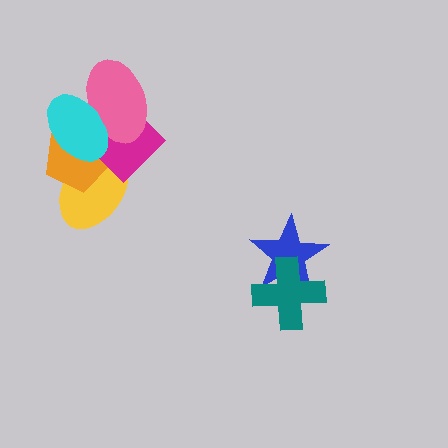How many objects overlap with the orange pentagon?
4 objects overlap with the orange pentagon.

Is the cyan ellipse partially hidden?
No, no other shape covers it.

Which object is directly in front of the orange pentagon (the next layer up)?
The magenta diamond is directly in front of the orange pentagon.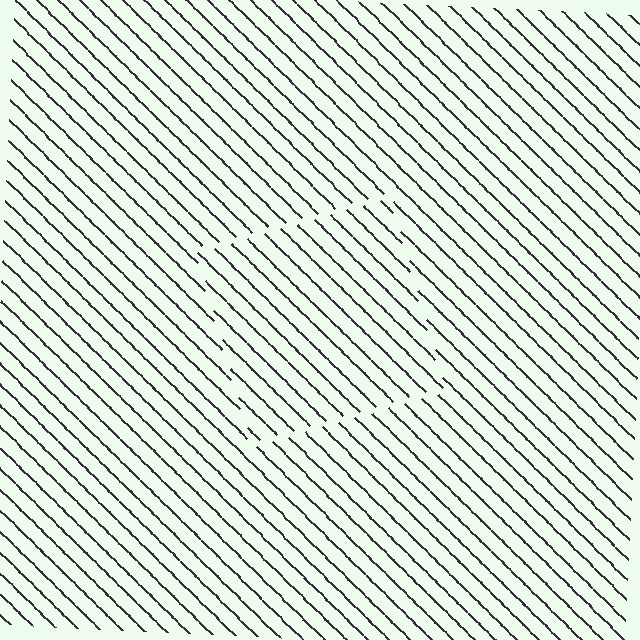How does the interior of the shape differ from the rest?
The interior of the shape contains the same grating, shifted by half a period — the contour is defined by the phase discontinuity where line-ends from the inner and outer gratings abut.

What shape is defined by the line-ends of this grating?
An illusory square. The interior of the shape contains the same grating, shifted by half a period — the contour is defined by the phase discontinuity where line-ends from the inner and outer gratings abut.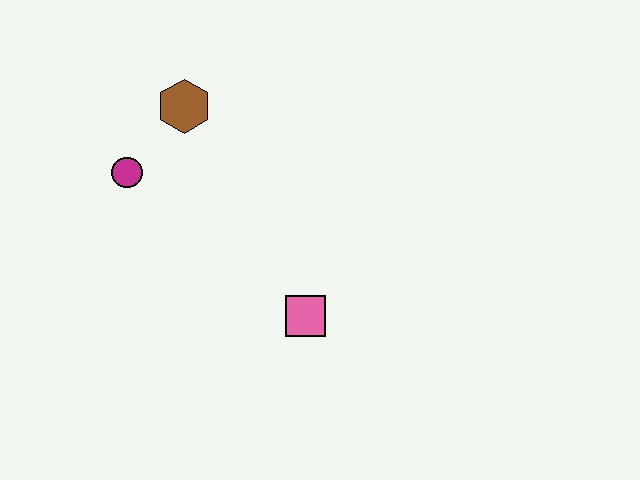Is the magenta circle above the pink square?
Yes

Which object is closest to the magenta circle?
The brown hexagon is closest to the magenta circle.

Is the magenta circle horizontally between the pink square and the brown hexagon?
No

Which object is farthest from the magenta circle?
The pink square is farthest from the magenta circle.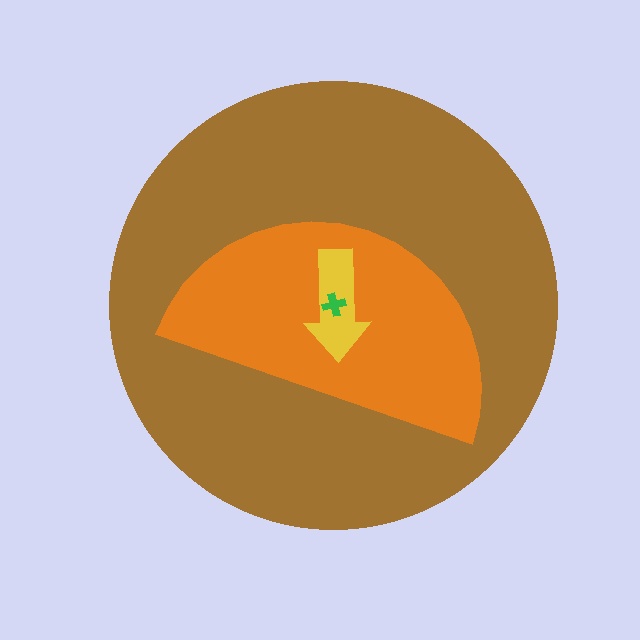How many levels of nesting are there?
4.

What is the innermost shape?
The green cross.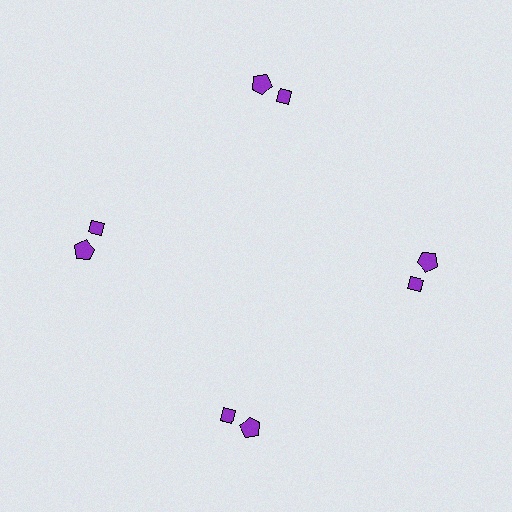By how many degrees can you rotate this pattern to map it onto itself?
The pattern maps onto itself every 90 degrees of rotation.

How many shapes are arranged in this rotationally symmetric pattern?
There are 8 shapes, arranged in 4 groups of 2.